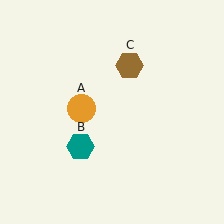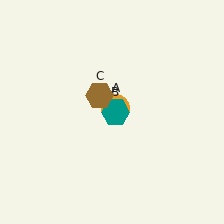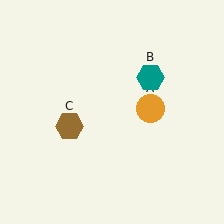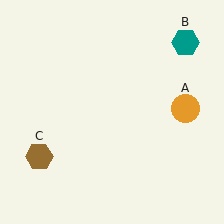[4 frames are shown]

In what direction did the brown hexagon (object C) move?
The brown hexagon (object C) moved down and to the left.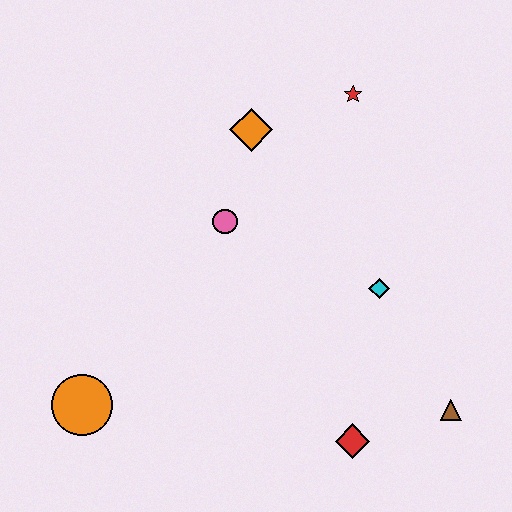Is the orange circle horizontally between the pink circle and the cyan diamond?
No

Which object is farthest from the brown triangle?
The orange circle is farthest from the brown triangle.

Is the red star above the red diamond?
Yes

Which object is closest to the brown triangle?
The red diamond is closest to the brown triangle.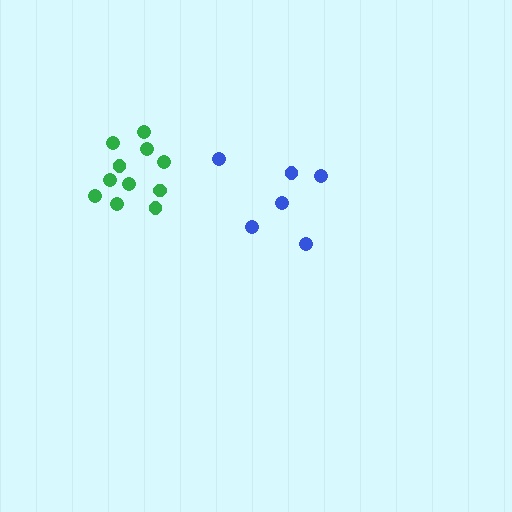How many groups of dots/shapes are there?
There are 2 groups.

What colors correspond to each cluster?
The clusters are colored: blue, green.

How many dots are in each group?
Group 1: 6 dots, Group 2: 11 dots (17 total).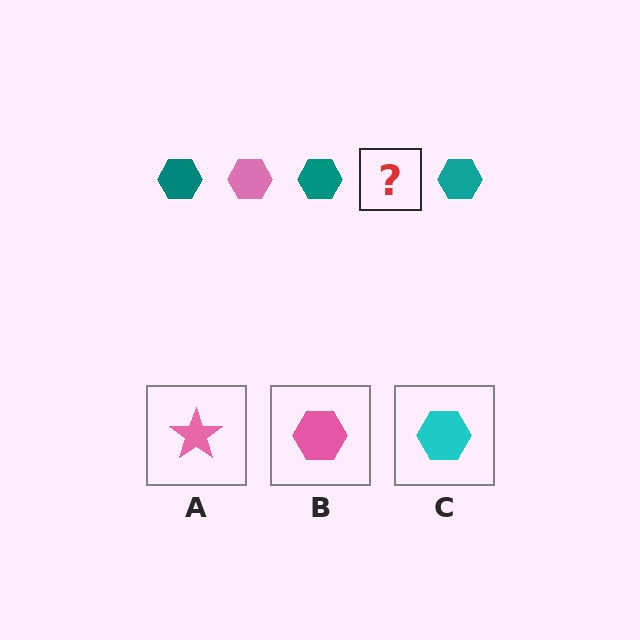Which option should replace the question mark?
Option B.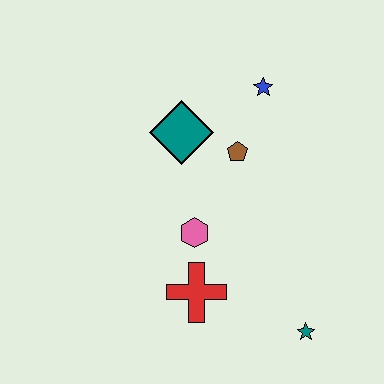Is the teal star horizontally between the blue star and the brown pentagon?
No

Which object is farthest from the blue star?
The teal star is farthest from the blue star.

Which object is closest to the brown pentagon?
The teal diamond is closest to the brown pentagon.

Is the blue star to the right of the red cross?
Yes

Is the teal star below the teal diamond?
Yes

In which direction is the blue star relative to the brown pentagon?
The blue star is above the brown pentagon.